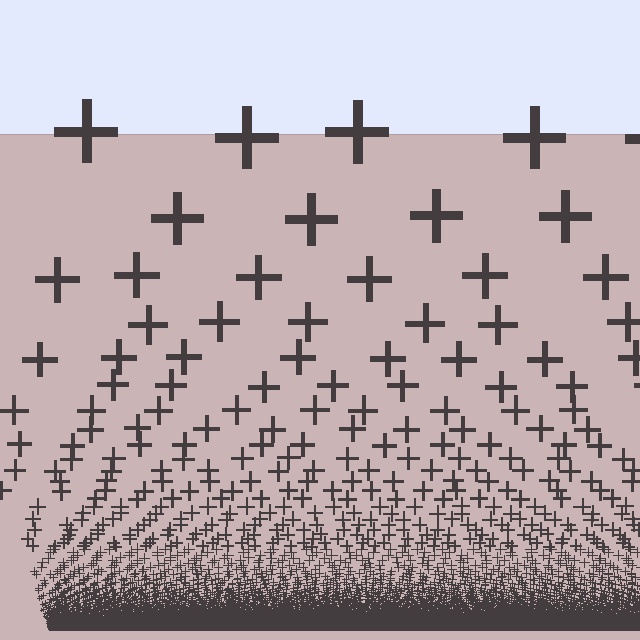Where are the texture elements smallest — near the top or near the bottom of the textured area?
Near the bottom.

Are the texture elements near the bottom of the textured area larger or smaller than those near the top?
Smaller. The gradient is inverted — elements near the bottom are smaller and denser.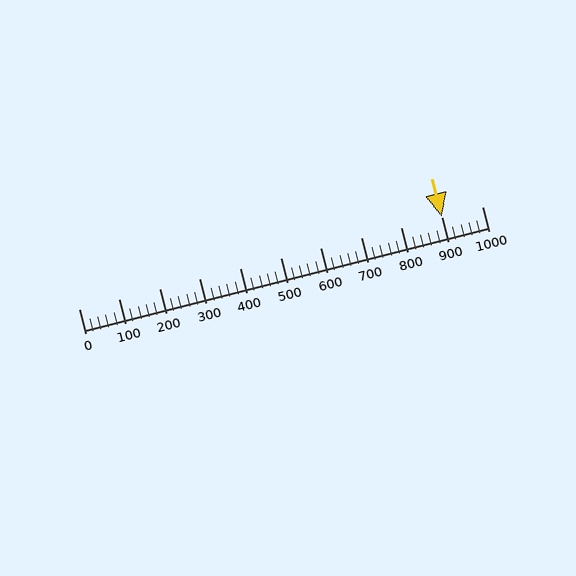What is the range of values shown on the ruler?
The ruler shows values from 0 to 1000.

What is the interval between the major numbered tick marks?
The major tick marks are spaced 100 units apart.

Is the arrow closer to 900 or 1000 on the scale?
The arrow is closer to 900.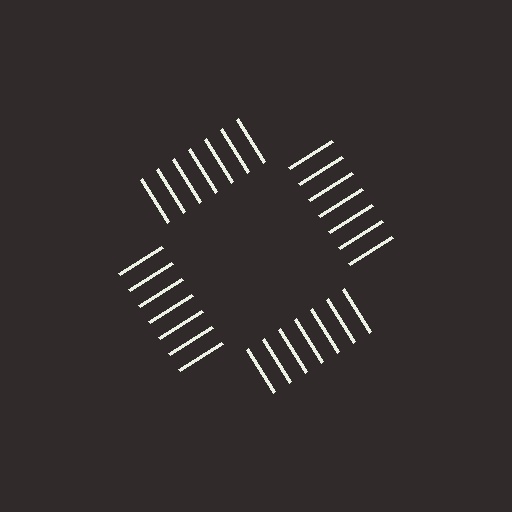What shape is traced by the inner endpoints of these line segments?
An illusory square — the line segments terminate on its edges but no continuous stroke is drawn.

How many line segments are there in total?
28 — 7 along each of the 4 edges.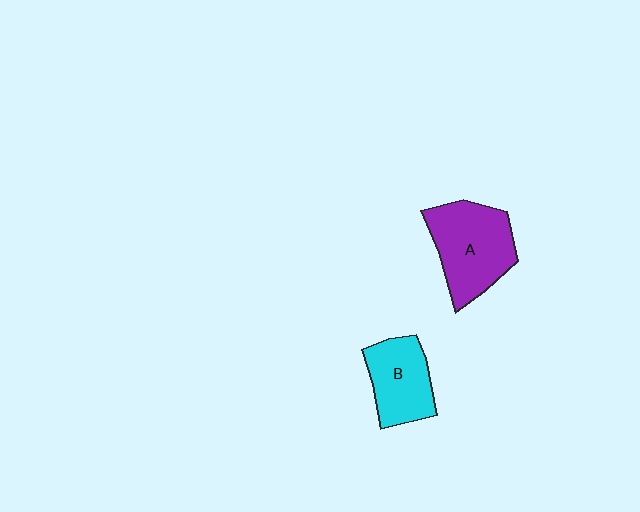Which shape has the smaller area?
Shape B (cyan).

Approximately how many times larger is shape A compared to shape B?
Approximately 1.3 times.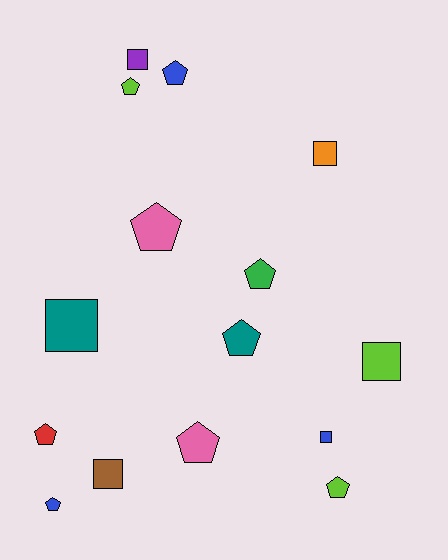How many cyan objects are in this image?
There are no cyan objects.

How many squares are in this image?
There are 6 squares.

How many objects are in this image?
There are 15 objects.